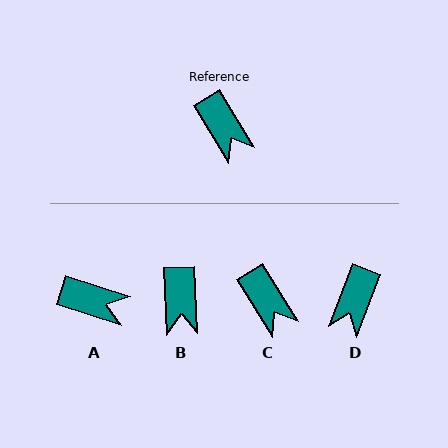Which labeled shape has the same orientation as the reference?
C.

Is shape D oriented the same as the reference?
No, it is off by about 52 degrees.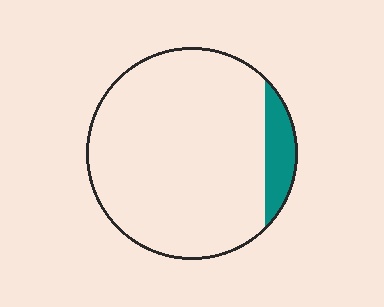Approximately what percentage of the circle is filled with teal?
Approximately 10%.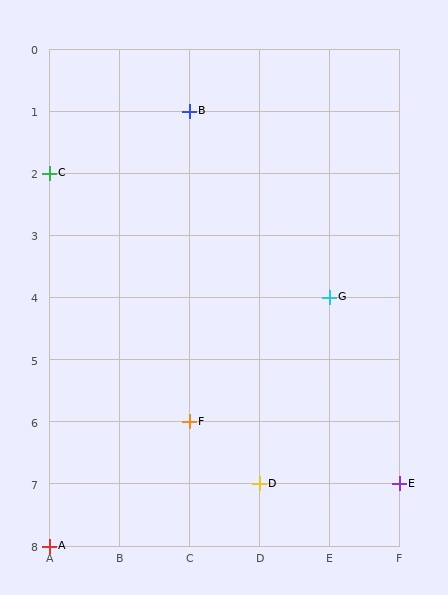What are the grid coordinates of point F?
Point F is at grid coordinates (C, 6).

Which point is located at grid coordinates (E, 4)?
Point G is at (E, 4).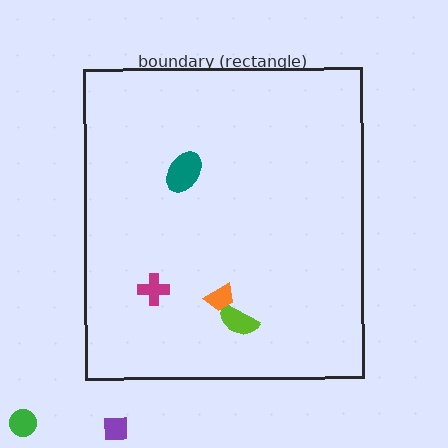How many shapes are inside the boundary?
4 inside, 2 outside.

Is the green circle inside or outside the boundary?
Outside.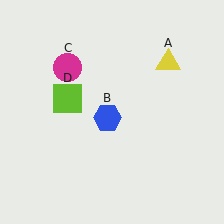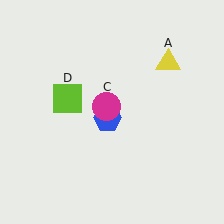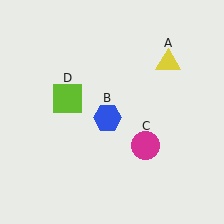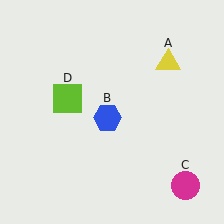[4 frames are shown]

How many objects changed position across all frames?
1 object changed position: magenta circle (object C).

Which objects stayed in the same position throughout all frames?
Yellow triangle (object A) and blue hexagon (object B) and lime square (object D) remained stationary.